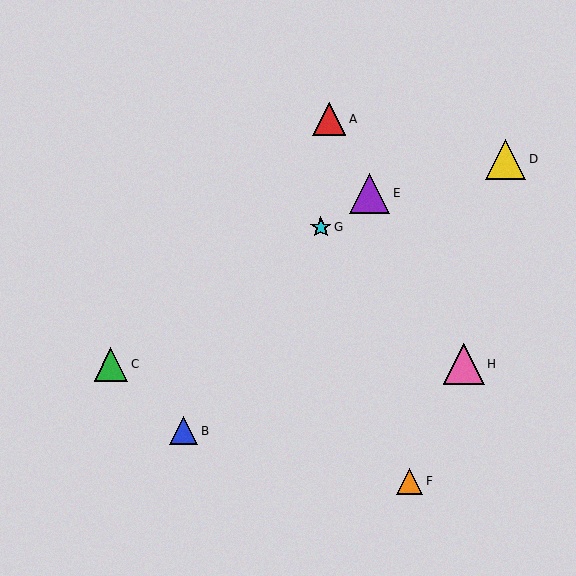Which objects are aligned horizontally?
Objects C, H are aligned horizontally.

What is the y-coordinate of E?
Object E is at y≈193.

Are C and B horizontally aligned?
No, C is at y≈364 and B is at y≈431.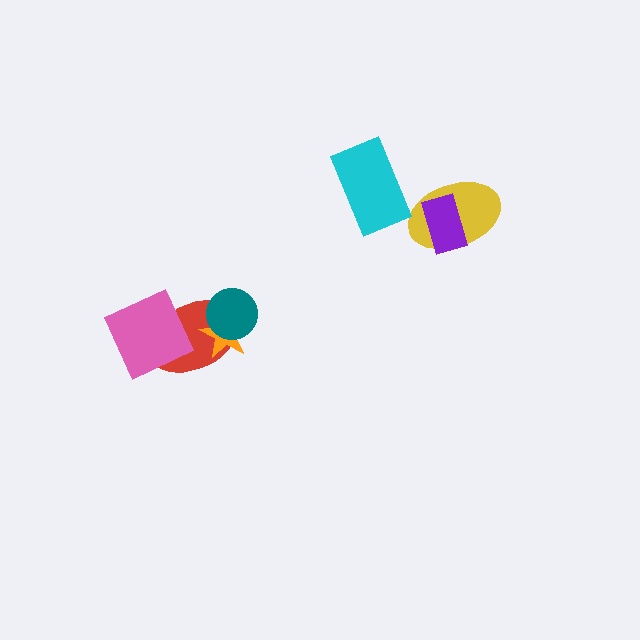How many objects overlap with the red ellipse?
3 objects overlap with the red ellipse.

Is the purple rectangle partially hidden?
No, no other shape covers it.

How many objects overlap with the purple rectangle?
1 object overlaps with the purple rectangle.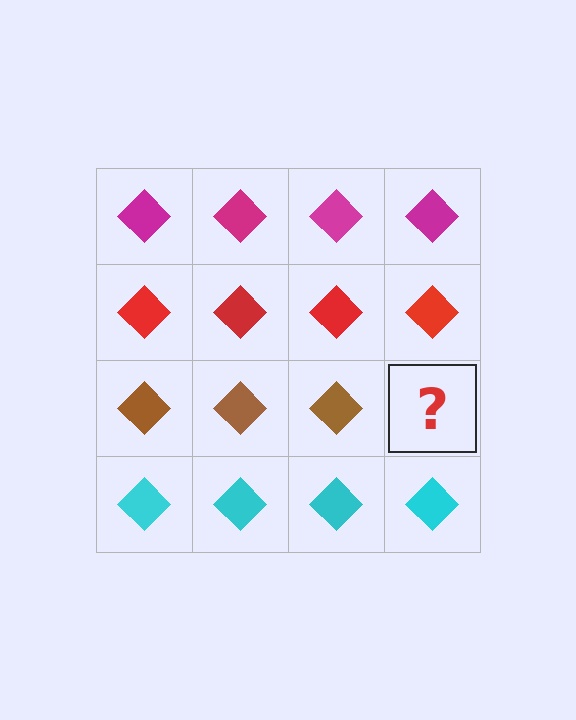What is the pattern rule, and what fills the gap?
The rule is that each row has a consistent color. The gap should be filled with a brown diamond.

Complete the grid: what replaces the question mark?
The question mark should be replaced with a brown diamond.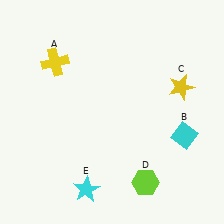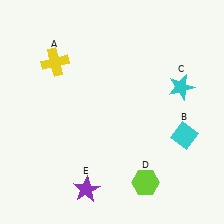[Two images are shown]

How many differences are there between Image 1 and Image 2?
There are 2 differences between the two images.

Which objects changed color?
C changed from yellow to cyan. E changed from cyan to purple.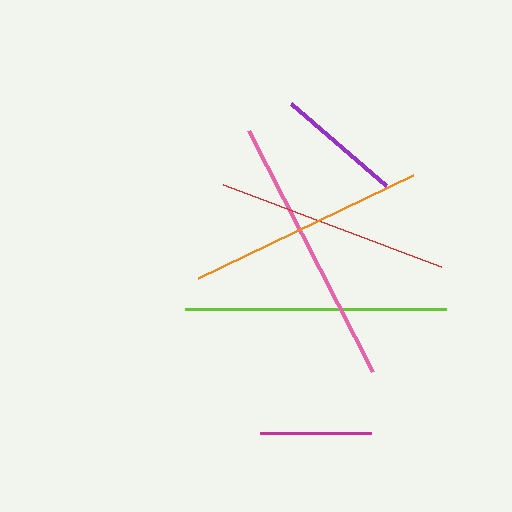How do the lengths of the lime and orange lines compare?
The lime and orange lines are approximately the same length.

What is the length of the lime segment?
The lime segment is approximately 261 pixels long.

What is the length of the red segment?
The red segment is approximately 233 pixels long.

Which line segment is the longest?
The pink line is the longest at approximately 271 pixels.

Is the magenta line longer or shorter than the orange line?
The orange line is longer than the magenta line.